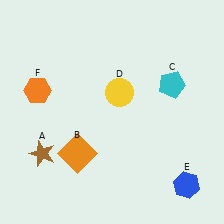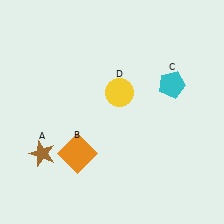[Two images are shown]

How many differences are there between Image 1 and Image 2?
There are 2 differences between the two images.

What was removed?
The orange hexagon (F), the blue hexagon (E) were removed in Image 2.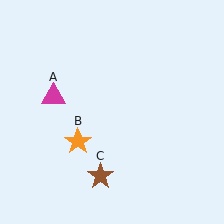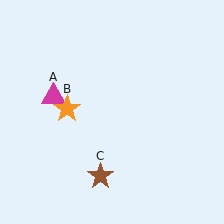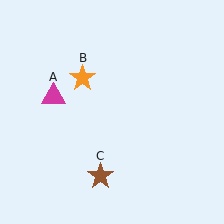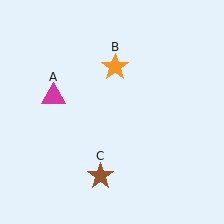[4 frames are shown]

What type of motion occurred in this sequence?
The orange star (object B) rotated clockwise around the center of the scene.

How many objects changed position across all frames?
1 object changed position: orange star (object B).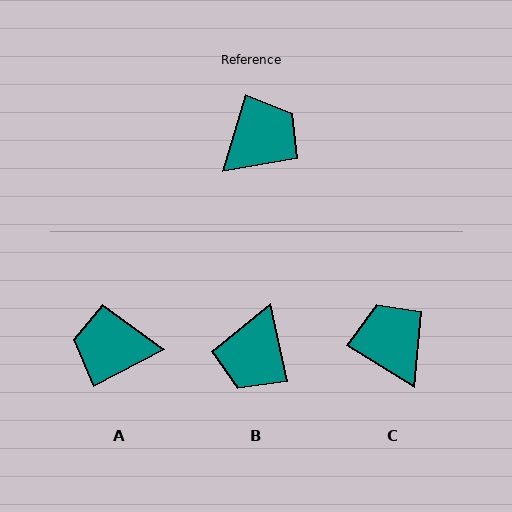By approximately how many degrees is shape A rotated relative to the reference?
Approximately 135 degrees counter-clockwise.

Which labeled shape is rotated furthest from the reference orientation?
B, about 150 degrees away.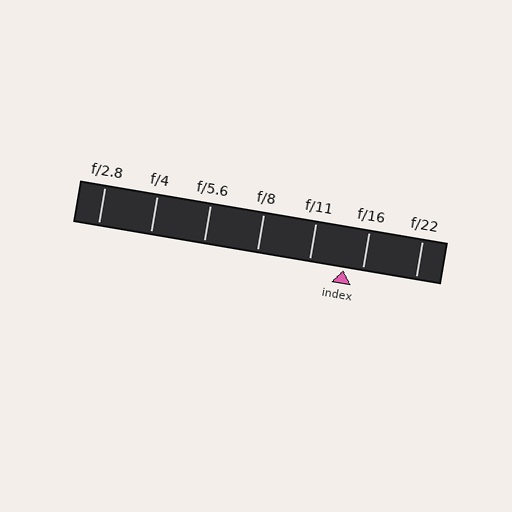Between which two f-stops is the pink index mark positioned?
The index mark is between f/11 and f/16.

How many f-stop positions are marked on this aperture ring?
There are 7 f-stop positions marked.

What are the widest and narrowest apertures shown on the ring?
The widest aperture shown is f/2.8 and the narrowest is f/22.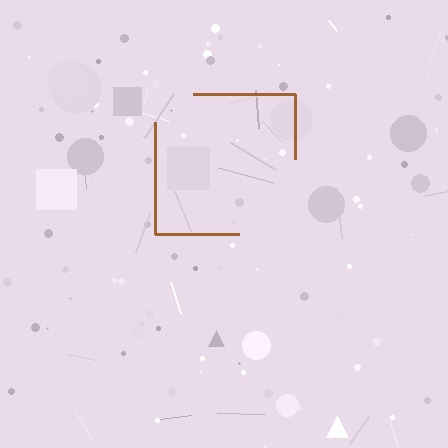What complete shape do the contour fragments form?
The contour fragments form a square.